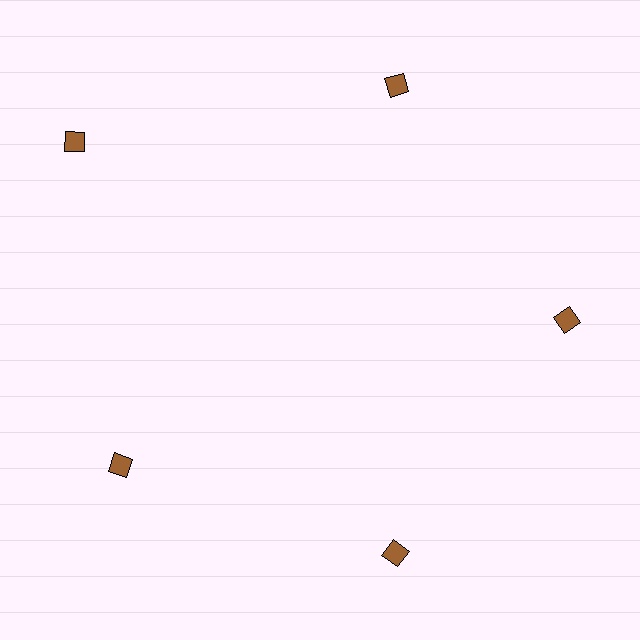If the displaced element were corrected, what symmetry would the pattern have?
It would have 5-fold rotational symmetry — the pattern would map onto itself every 72 degrees.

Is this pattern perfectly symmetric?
No. The 5 brown squares are arranged in a ring, but one element near the 10 o'clock position is pushed outward from the center, breaking the 5-fold rotational symmetry.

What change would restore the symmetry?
The symmetry would be restored by moving it inward, back onto the ring so that all 5 squares sit at equal angles and equal distance from the center.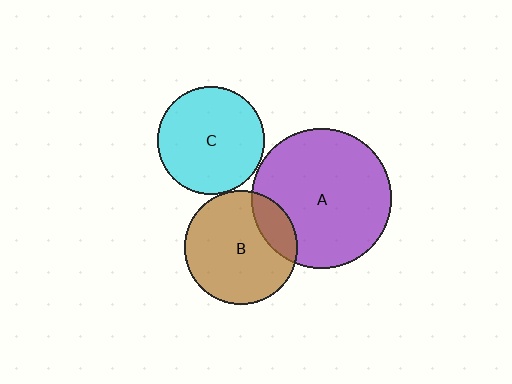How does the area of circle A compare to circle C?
Approximately 1.7 times.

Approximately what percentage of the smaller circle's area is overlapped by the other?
Approximately 20%.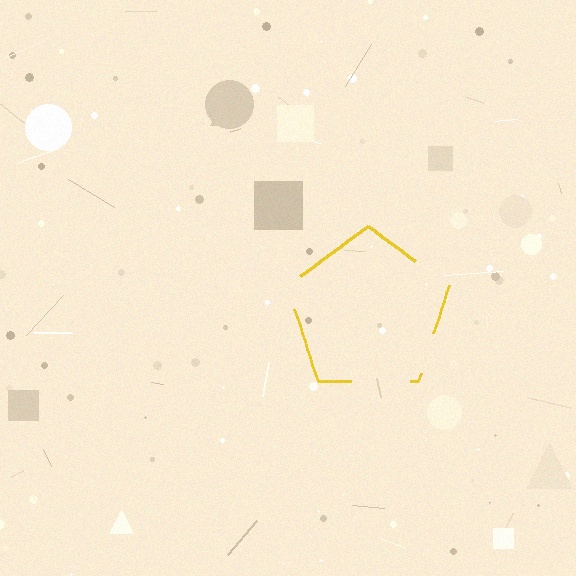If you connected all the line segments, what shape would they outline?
They would outline a pentagon.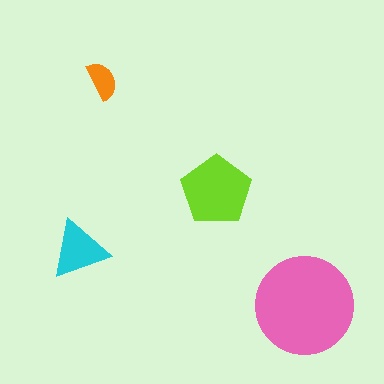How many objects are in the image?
There are 4 objects in the image.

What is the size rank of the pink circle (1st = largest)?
1st.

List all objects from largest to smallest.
The pink circle, the lime pentagon, the cyan triangle, the orange semicircle.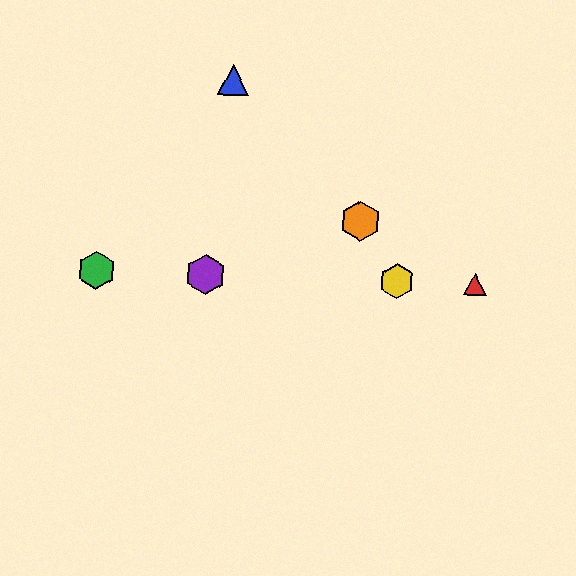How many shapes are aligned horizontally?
4 shapes (the red triangle, the green hexagon, the yellow hexagon, the purple hexagon) are aligned horizontally.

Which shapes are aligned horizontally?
The red triangle, the green hexagon, the yellow hexagon, the purple hexagon are aligned horizontally.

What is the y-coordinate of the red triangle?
The red triangle is at y≈284.